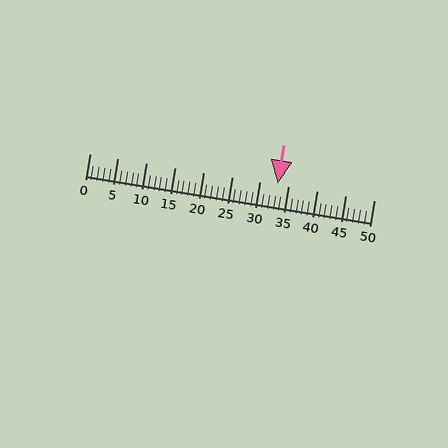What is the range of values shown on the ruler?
The ruler shows values from 0 to 50.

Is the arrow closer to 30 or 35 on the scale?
The arrow is closer to 35.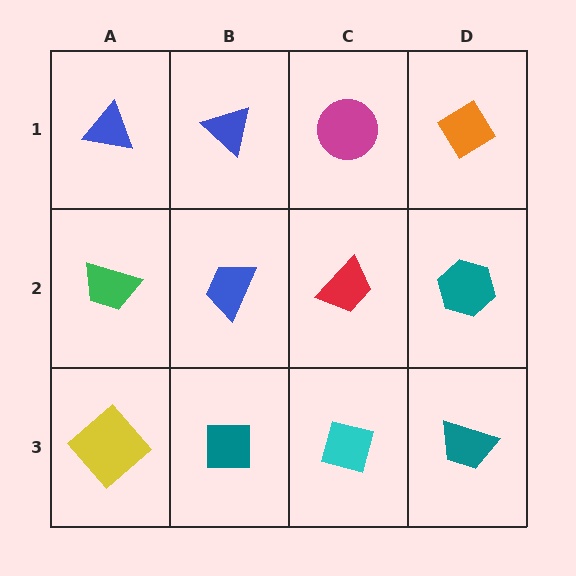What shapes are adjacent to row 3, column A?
A green trapezoid (row 2, column A), a teal square (row 3, column B).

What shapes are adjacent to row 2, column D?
An orange diamond (row 1, column D), a teal trapezoid (row 3, column D), a red trapezoid (row 2, column C).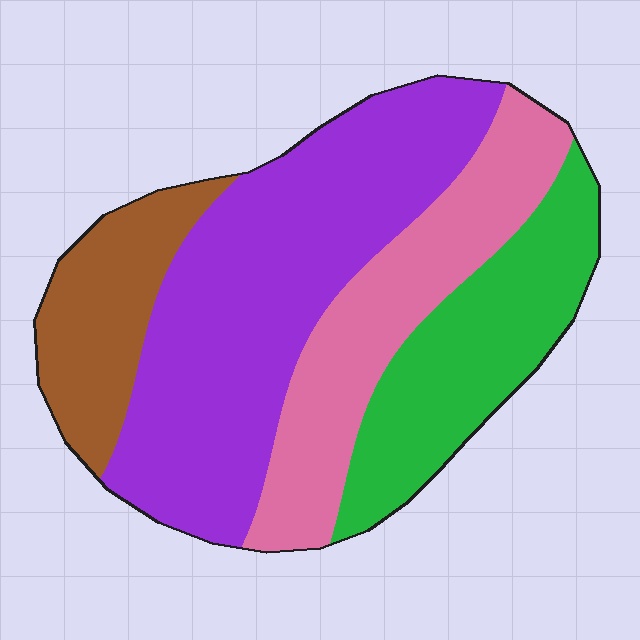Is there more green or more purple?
Purple.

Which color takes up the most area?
Purple, at roughly 40%.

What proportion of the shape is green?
Green takes up about one fifth (1/5) of the shape.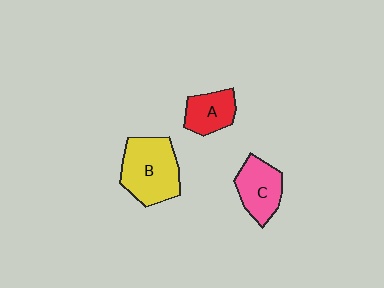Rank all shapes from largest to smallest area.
From largest to smallest: B (yellow), C (pink), A (red).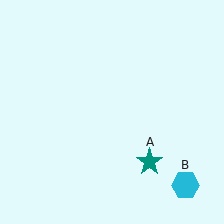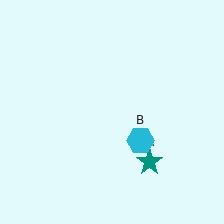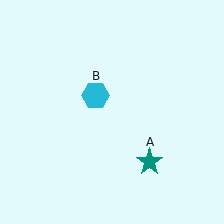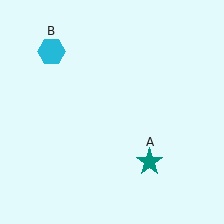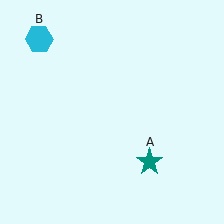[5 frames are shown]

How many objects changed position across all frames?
1 object changed position: cyan hexagon (object B).